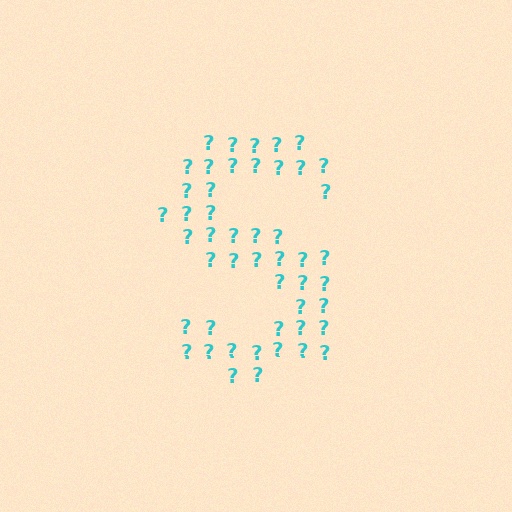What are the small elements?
The small elements are question marks.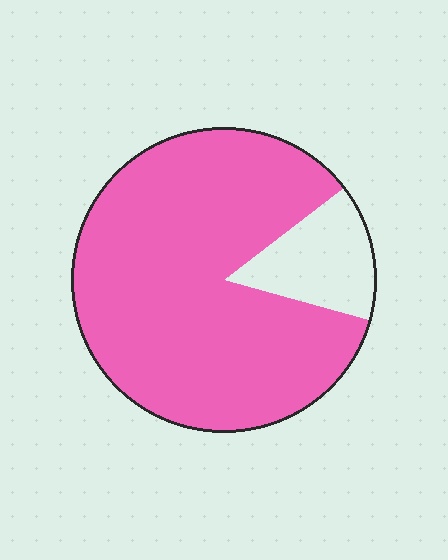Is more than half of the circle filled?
Yes.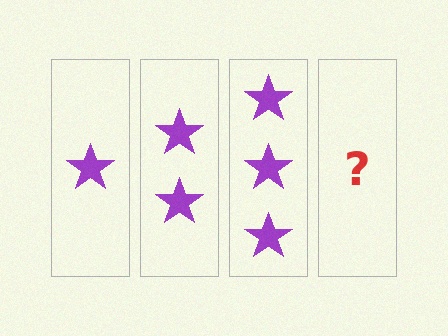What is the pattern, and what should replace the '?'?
The pattern is that each step adds one more star. The '?' should be 4 stars.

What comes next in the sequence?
The next element should be 4 stars.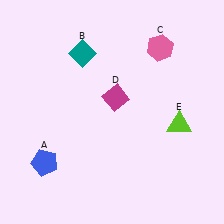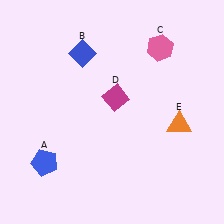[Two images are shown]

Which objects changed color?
B changed from teal to blue. E changed from lime to orange.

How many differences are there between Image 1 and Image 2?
There are 2 differences between the two images.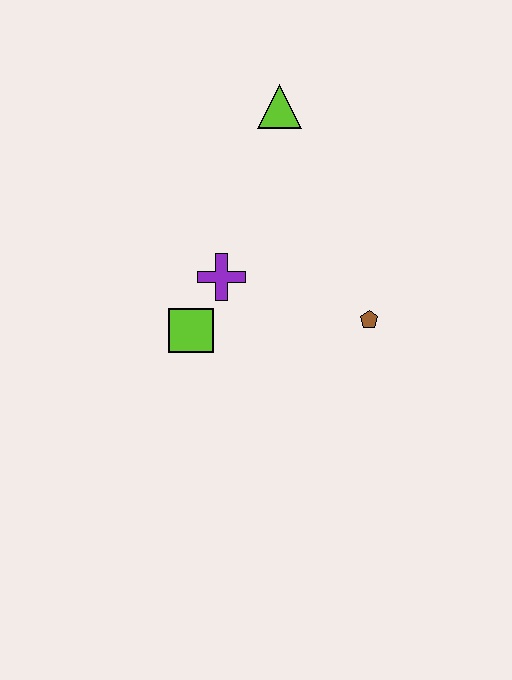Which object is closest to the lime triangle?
The purple cross is closest to the lime triangle.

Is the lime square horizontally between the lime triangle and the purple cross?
No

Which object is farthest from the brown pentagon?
The lime triangle is farthest from the brown pentagon.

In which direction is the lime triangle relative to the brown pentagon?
The lime triangle is above the brown pentagon.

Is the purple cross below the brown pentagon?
No